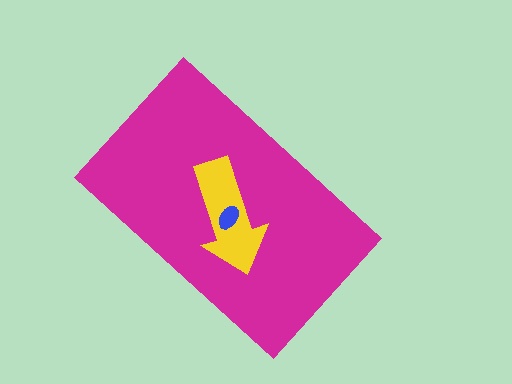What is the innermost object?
The blue ellipse.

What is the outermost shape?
The magenta rectangle.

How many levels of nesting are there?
3.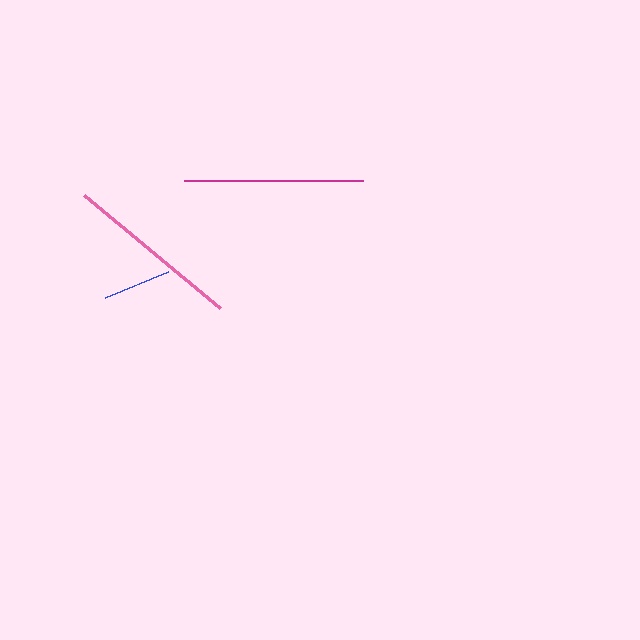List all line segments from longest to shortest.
From longest to shortest: magenta, pink, blue.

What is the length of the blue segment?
The blue segment is approximately 68 pixels long.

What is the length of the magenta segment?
The magenta segment is approximately 179 pixels long.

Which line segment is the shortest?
The blue line is the shortest at approximately 68 pixels.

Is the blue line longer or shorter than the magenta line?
The magenta line is longer than the blue line.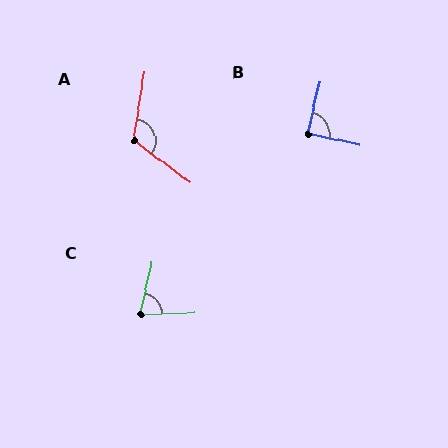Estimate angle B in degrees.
Approximately 89 degrees.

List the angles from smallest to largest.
C (75°), B (89°), A (117°).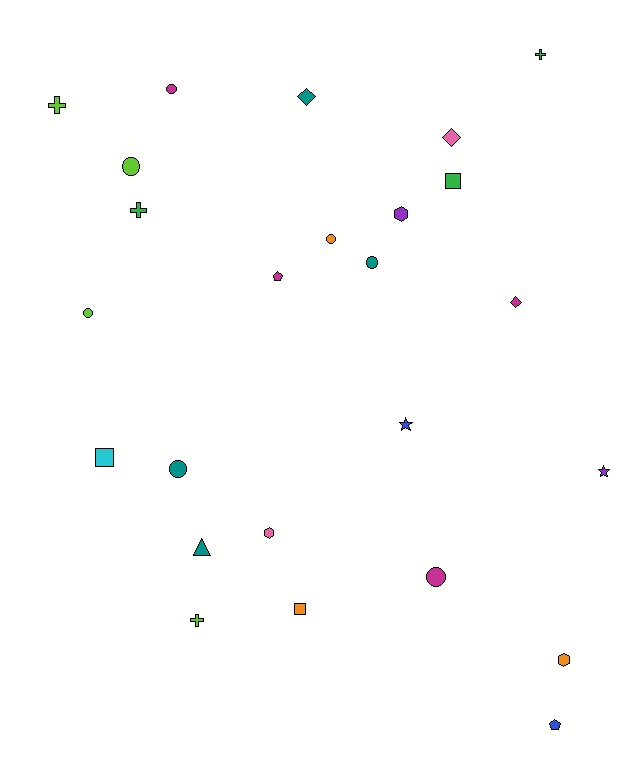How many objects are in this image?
There are 25 objects.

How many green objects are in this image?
There are 3 green objects.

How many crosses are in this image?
There are 4 crosses.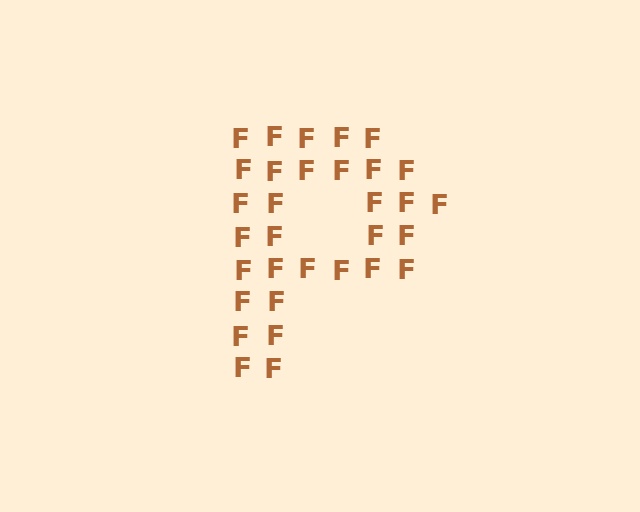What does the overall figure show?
The overall figure shows the letter P.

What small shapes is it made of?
It is made of small letter F's.